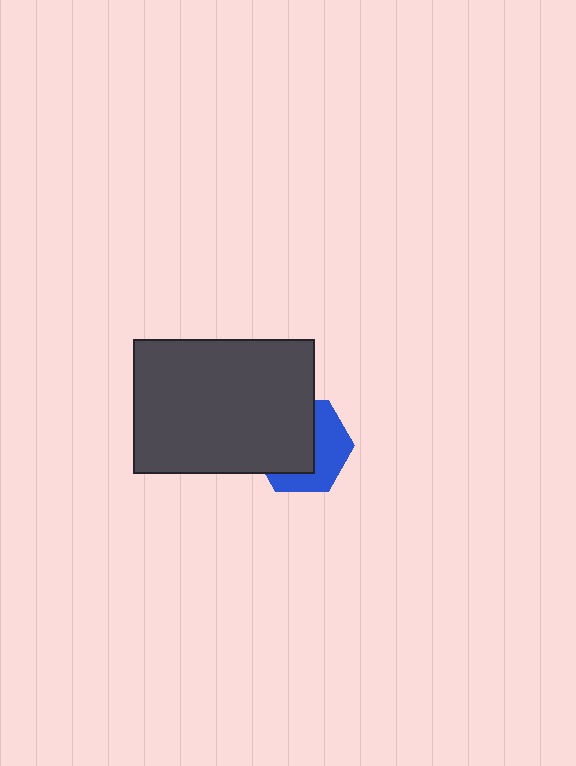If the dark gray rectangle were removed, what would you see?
You would see the complete blue hexagon.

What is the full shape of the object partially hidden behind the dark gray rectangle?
The partially hidden object is a blue hexagon.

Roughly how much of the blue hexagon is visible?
A small part of it is visible (roughly 44%).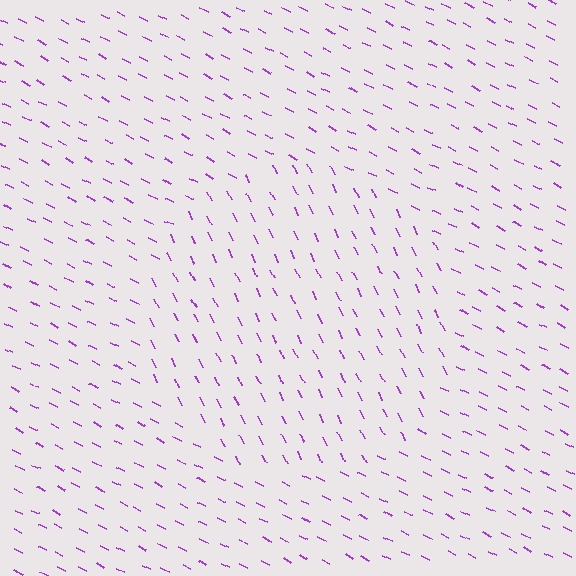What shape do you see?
I see a circle.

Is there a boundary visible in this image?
Yes, there is a texture boundary formed by a change in line orientation.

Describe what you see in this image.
The image is filled with small purple line segments. A circle region in the image has lines oriented differently from the surrounding lines, creating a visible texture boundary.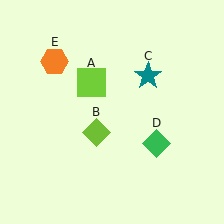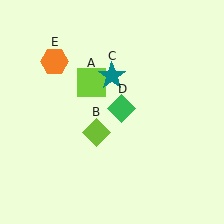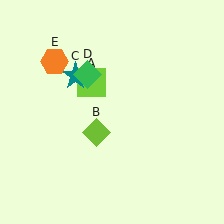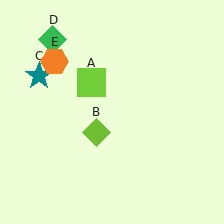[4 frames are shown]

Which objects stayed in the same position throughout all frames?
Lime square (object A) and lime diamond (object B) and orange hexagon (object E) remained stationary.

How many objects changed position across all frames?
2 objects changed position: teal star (object C), green diamond (object D).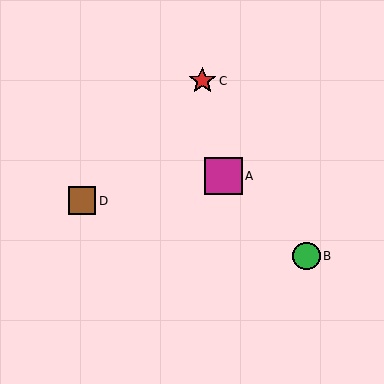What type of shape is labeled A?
Shape A is a magenta square.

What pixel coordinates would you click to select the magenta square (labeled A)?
Click at (224, 176) to select the magenta square A.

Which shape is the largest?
The magenta square (labeled A) is the largest.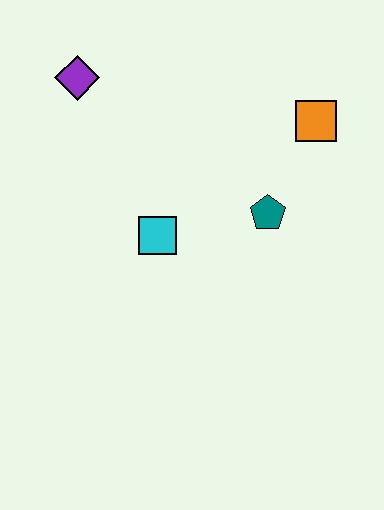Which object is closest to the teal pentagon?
The orange square is closest to the teal pentagon.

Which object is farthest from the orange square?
The purple diamond is farthest from the orange square.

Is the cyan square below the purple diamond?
Yes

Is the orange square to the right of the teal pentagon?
Yes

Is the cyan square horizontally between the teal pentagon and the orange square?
No